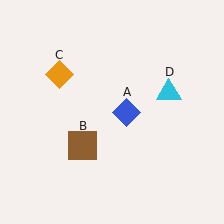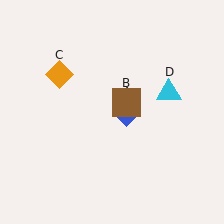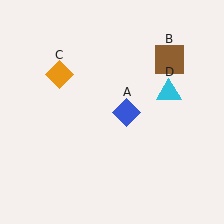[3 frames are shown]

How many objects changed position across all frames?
1 object changed position: brown square (object B).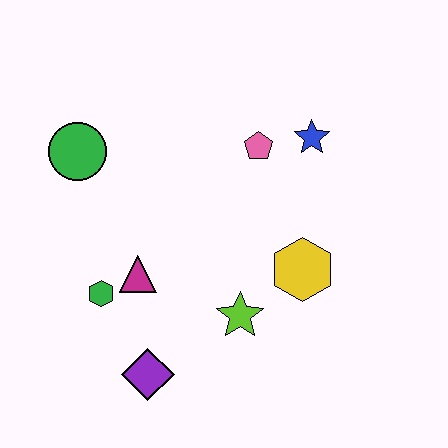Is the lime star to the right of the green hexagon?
Yes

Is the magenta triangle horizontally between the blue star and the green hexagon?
Yes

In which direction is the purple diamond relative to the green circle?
The purple diamond is below the green circle.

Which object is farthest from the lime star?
The green circle is farthest from the lime star.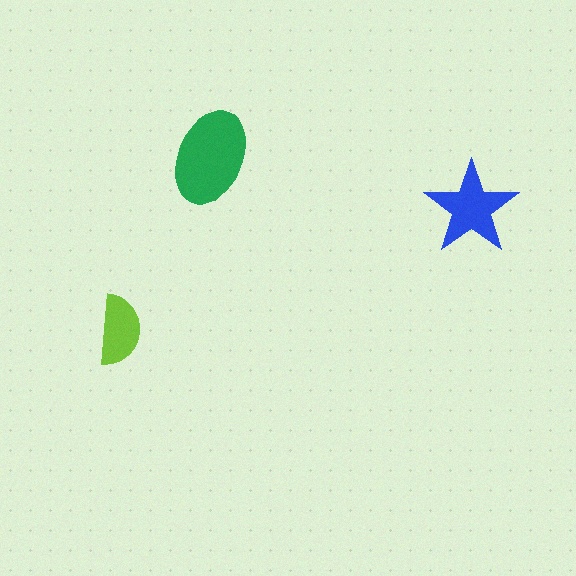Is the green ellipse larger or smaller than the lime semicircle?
Larger.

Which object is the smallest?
The lime semicircle.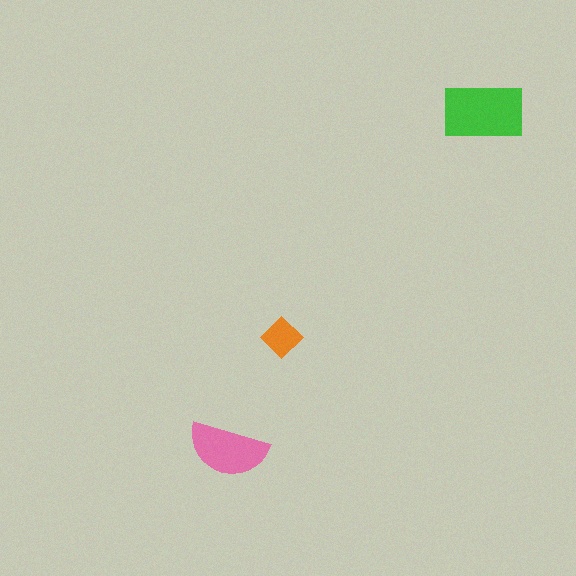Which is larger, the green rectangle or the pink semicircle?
The green rectangle.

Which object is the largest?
The green rectangle.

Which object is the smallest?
The orange diamond.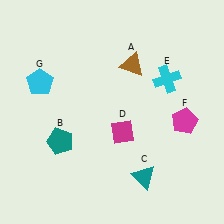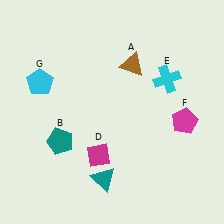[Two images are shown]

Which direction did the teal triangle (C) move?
The teal triangle (C) moved left.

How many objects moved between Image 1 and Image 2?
2 objects moved between the two images.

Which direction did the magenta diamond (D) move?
The magenta diamond (D) moved left.